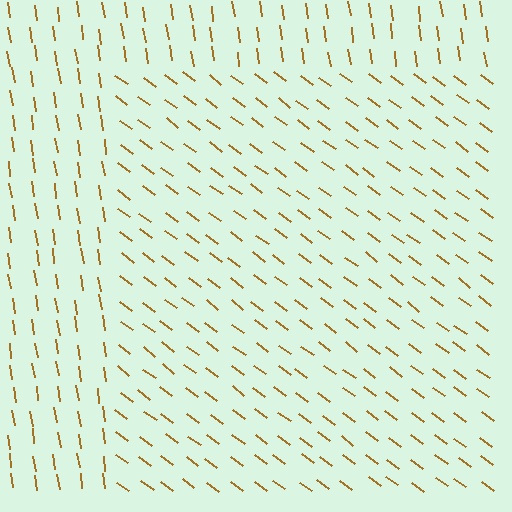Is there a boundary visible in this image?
Yes, there is a texture boundary formed by a change in line orientation.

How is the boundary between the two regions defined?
The boundary is defined purely by a change in line orientation (approximately 45 degrees difference). All lines are the same color and thickness.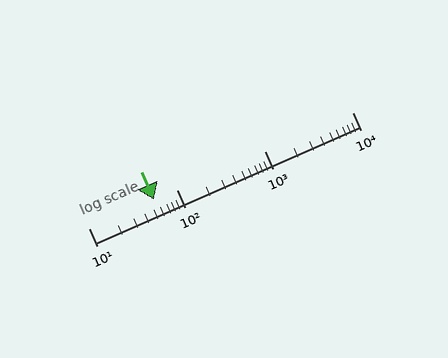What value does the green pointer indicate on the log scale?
The pointer indicates approximately 55.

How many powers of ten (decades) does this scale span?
The scale spans 3 decades, from 10 to 10000.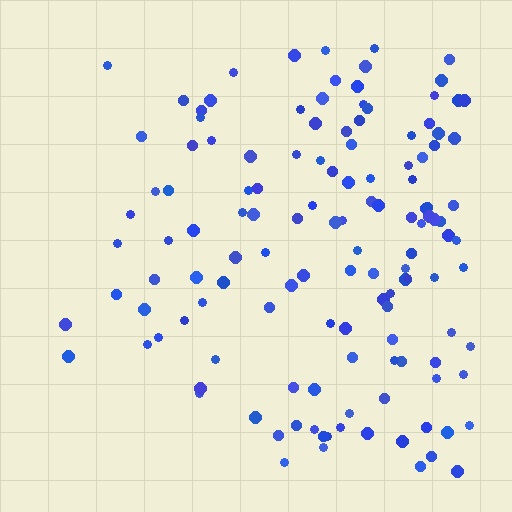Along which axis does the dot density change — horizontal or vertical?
Horizontal.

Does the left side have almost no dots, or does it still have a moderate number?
Still a moderate number, just noticeably fewer than the right.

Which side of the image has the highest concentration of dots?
The right.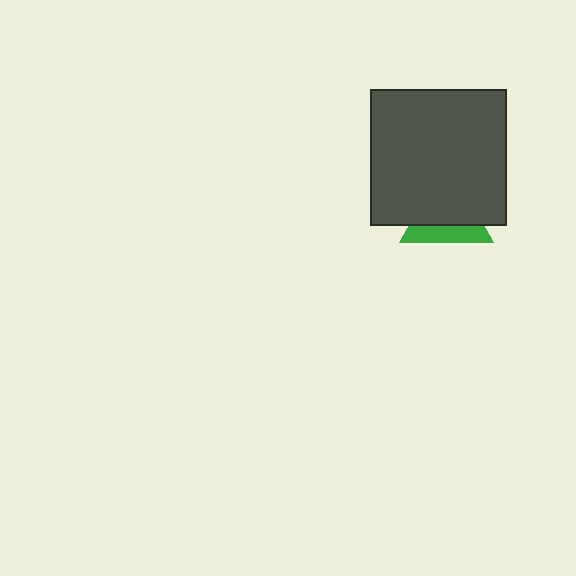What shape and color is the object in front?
The object in front is a dark gray square.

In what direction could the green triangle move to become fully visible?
The green triangle could move down. That would shift it out from behind the dark gray square entirely.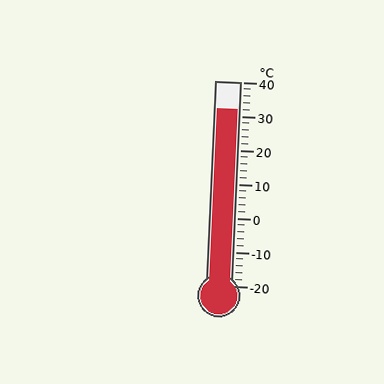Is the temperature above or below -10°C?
The temperature is above -10°C.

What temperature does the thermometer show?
The thermometer shows approximately 32°C.